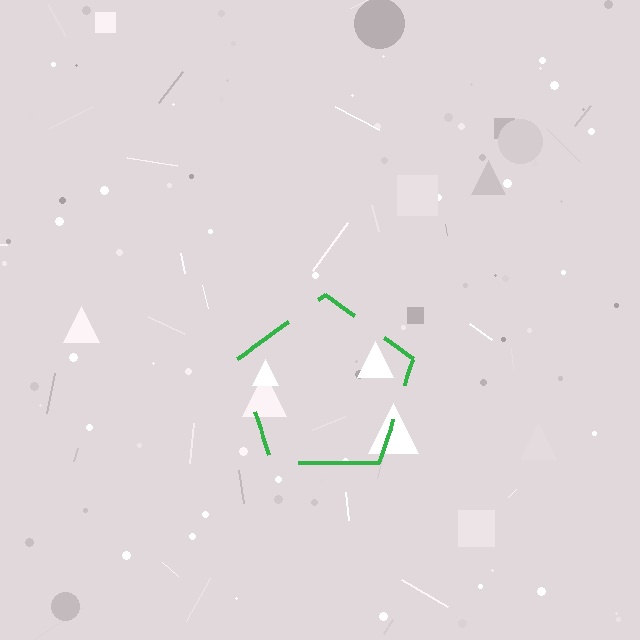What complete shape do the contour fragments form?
The contour fragments form a pentagon.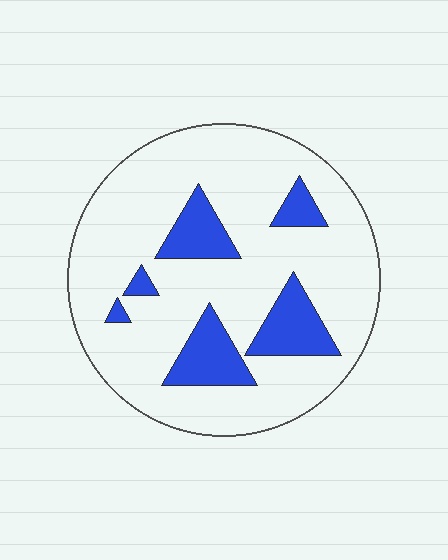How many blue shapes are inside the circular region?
6.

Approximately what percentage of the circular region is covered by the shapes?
Approximately 20%.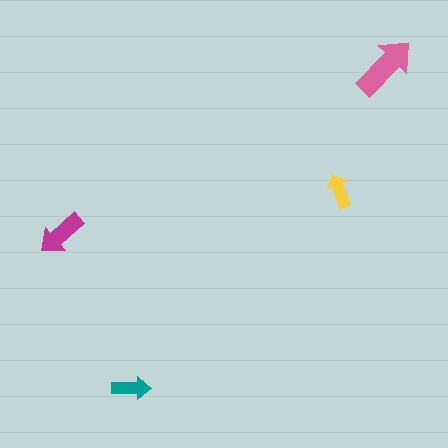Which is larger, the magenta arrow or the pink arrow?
The pink one.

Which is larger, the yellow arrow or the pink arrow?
The pink one.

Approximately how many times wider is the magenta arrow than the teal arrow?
About 1.5 times wider.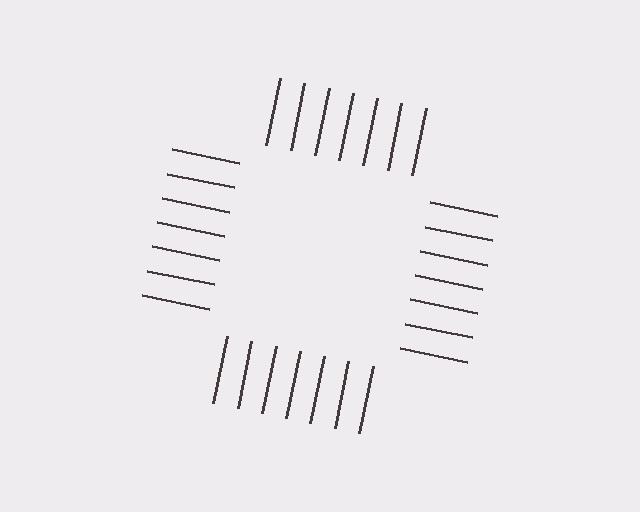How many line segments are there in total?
28 — 7 along each of the 4 edges.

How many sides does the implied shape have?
4 sides — the line-ends trace a square.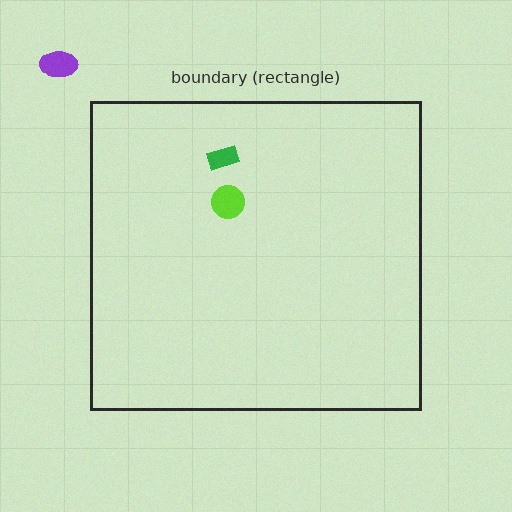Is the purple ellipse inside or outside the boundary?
Outside.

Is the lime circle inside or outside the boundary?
Inside.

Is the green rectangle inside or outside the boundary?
Inside.